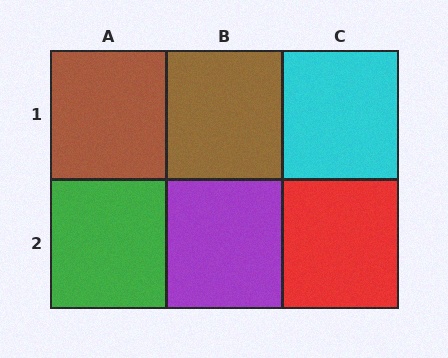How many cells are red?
1 cell is red.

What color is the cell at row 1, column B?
Brown.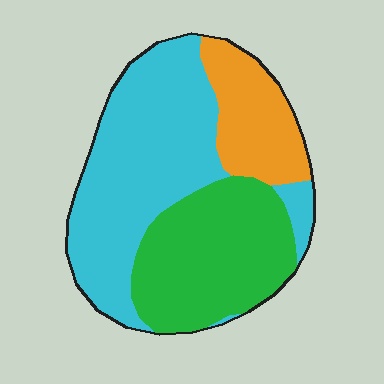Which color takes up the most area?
Cyan, at roughly 50%.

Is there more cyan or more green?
Cyan.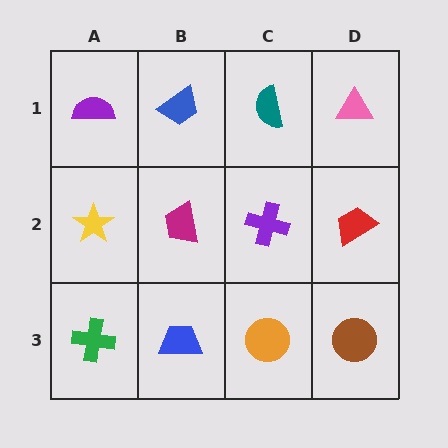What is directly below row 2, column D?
A brown circle.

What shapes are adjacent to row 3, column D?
A red trapezoid (row 2, column D), an orange circle (row 3, column C).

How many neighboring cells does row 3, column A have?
2.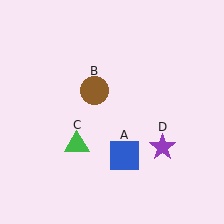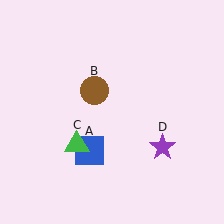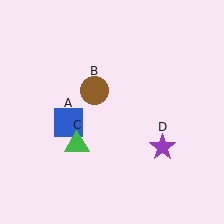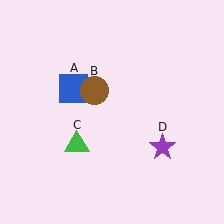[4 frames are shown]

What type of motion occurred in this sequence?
The blue square (object A) rotated clockwise around the center of the scene.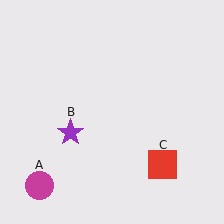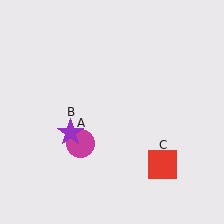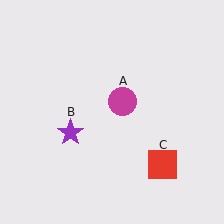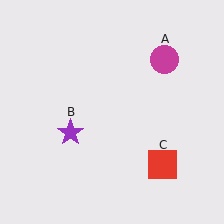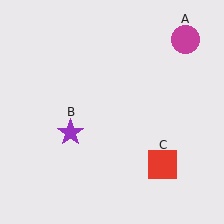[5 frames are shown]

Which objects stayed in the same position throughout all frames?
Purple star (object B) and red square (object C) remained stationary.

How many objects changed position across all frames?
1 object changed position: magenta circle (object A).